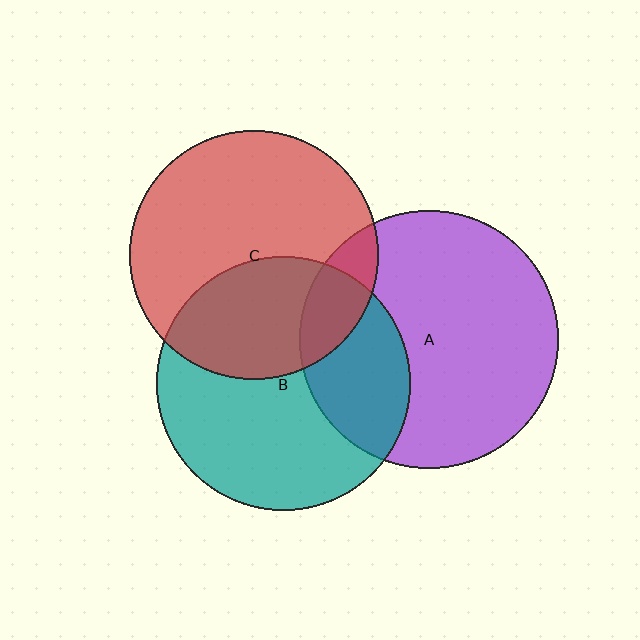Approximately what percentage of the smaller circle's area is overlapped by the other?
Approximately 30%.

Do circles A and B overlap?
Yes.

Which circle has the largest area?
Circle A (purple).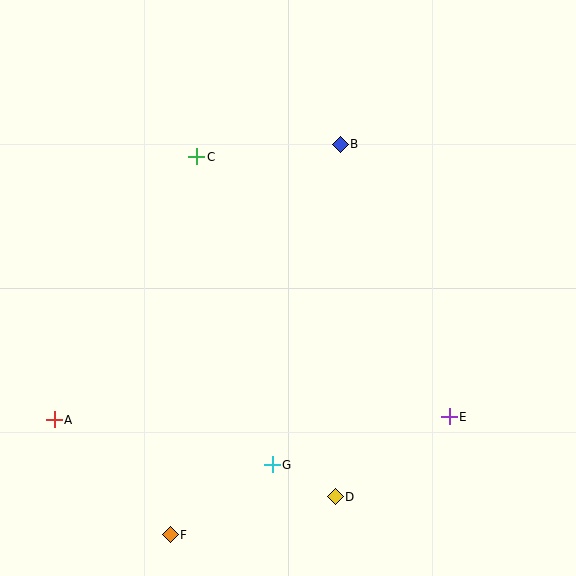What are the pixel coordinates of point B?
Point B is at (340, 144).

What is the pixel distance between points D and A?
The distance between D and A is 291 pixels.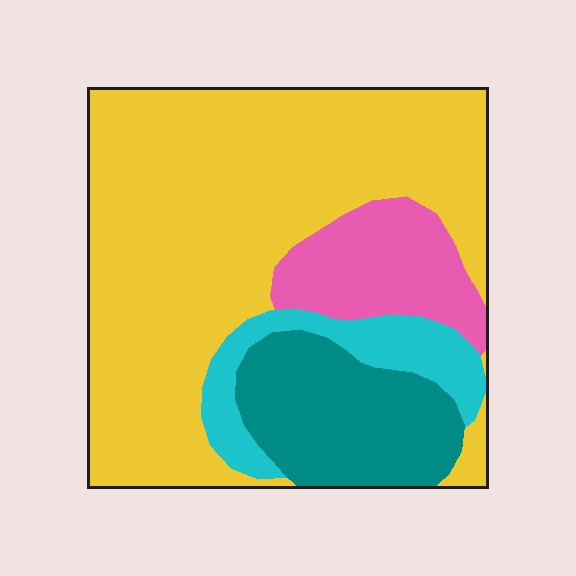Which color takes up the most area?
Yellow, at roughly 60%.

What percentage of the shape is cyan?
Cyan takes up about one tenth (1/10) of the shape.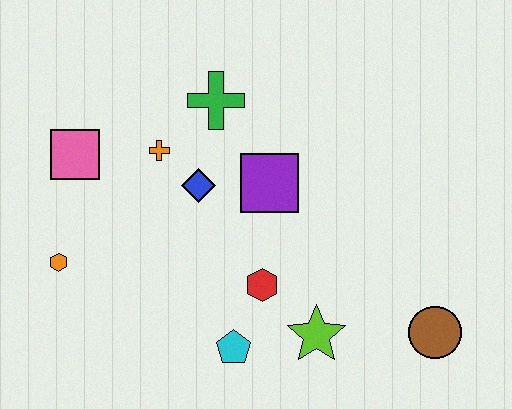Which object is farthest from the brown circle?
The pink square is farthest from the brown circle.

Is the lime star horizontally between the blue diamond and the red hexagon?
No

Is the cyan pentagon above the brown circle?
No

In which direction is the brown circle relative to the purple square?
The brown circle is to the right of the purple square.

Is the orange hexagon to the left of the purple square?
Yes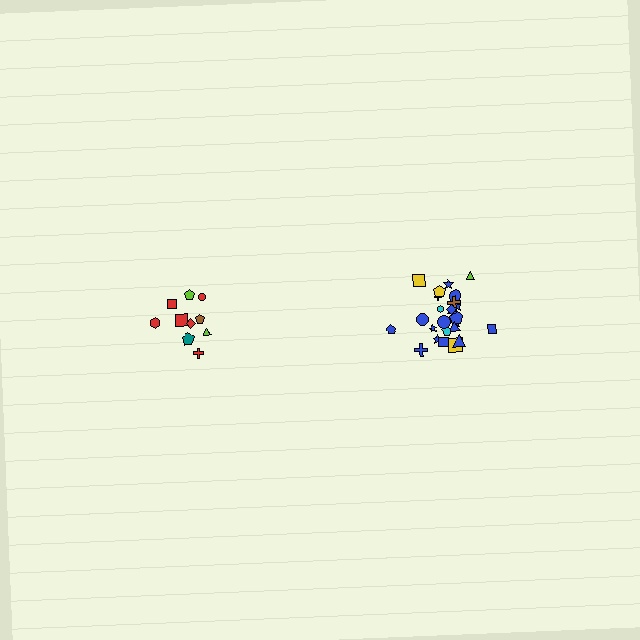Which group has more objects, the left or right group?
The right group.